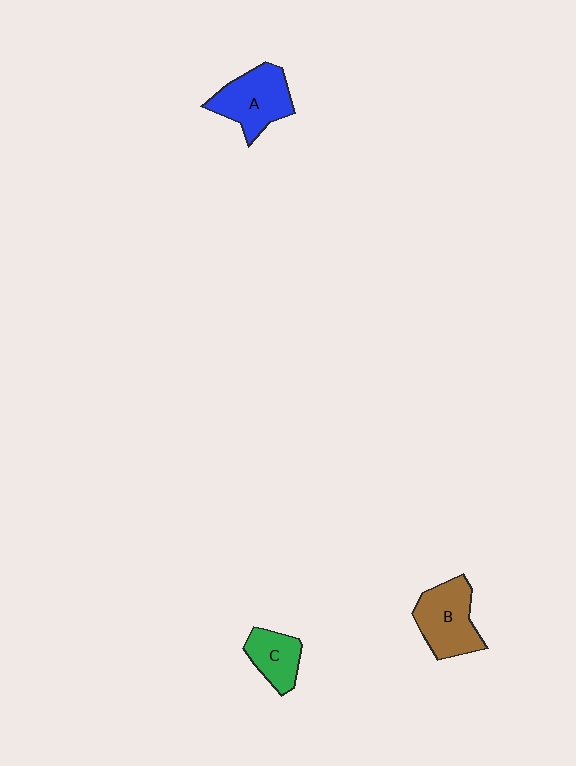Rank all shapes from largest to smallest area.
From largest to smallest: A (blue), B (brown), C (green).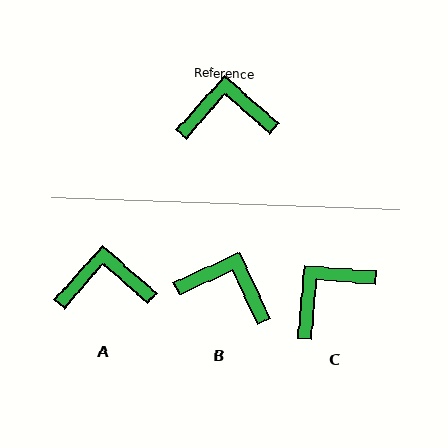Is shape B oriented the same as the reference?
No, it is off by about 24 degrees.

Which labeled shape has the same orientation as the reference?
A.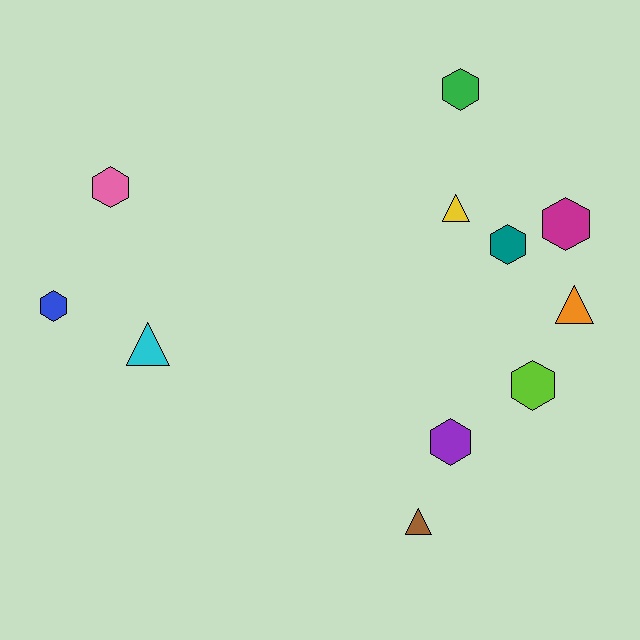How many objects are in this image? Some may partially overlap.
There are 11 objects.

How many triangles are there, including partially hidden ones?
There are 4 triangles.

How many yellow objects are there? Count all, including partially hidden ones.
There is 1 yellow object.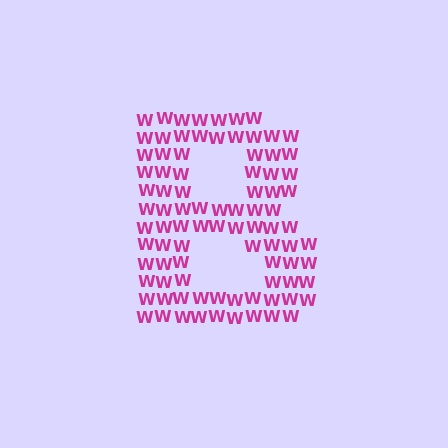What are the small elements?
The small elements are letter W's.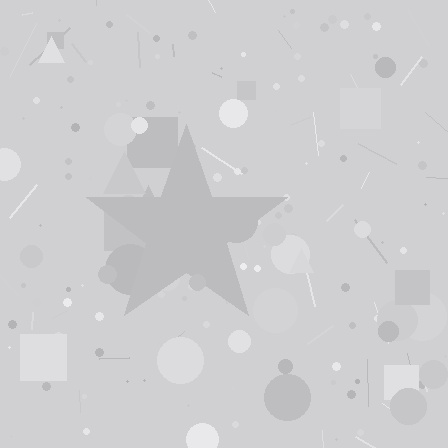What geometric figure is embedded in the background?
A star is embedded in the background.